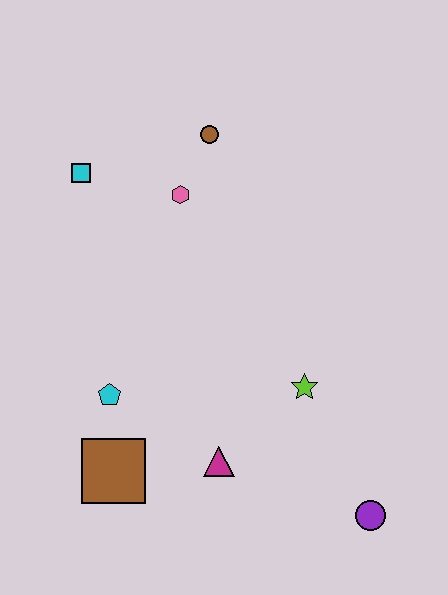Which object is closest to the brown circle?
The pink hexagon is closest to the brown circle.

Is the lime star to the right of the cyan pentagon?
Yes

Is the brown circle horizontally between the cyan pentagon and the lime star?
Yes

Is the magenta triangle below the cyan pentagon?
Yes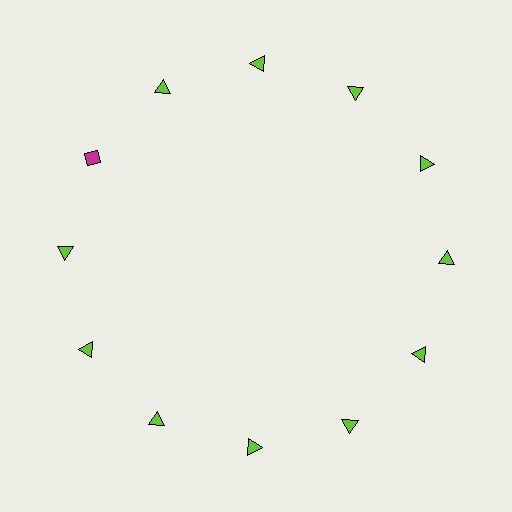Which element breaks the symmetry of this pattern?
The magenta diamond at roughly the 10 o'clock position breaks the symmetry. All other shapes are lime triangles.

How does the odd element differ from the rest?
It differs in both color (magenta instead of lime) and shape (diamond instead of triangle).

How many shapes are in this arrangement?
There are 12 shapes arranged in a ring pattern.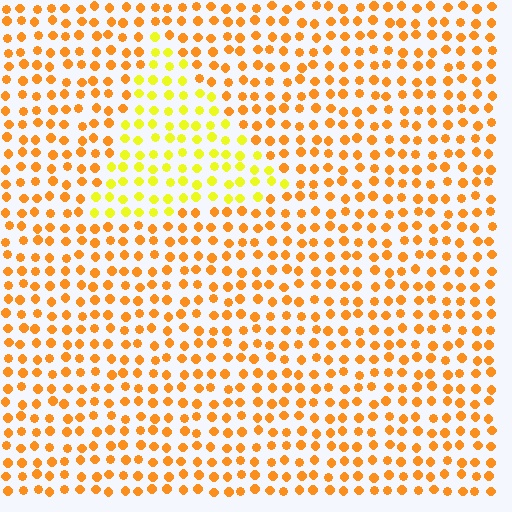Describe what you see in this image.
The image is filled with small orange elements in a uniform arrangement. A triangle-shaped region is visible where the elements are tinted to a slightly different hue, forming a subtle color boundary.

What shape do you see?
I see a triangle.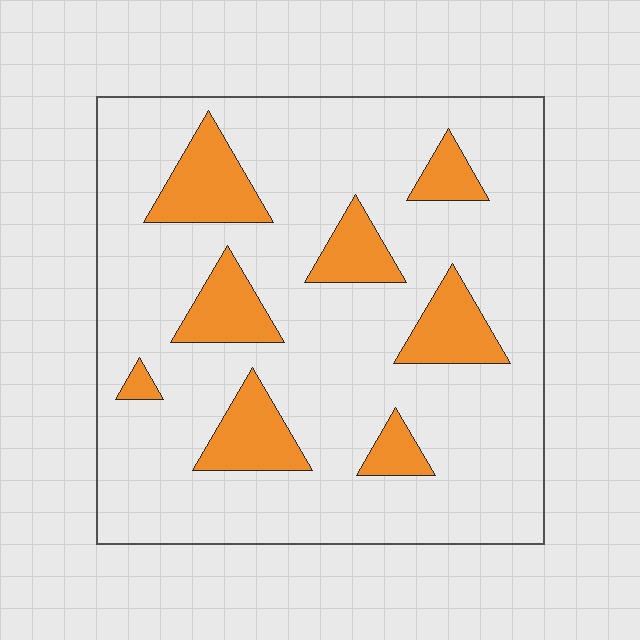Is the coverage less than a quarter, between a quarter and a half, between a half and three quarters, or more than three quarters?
Less than a quarter.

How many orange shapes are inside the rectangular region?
8.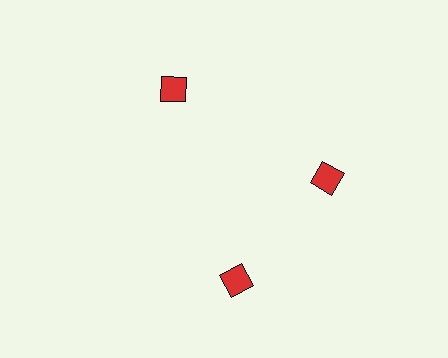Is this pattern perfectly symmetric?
No. The 3 red diamonds are arranged in a ring, but one element near the 7 o'clock position is rotated out of alignment along the ring, breaking the 3-fold rotational symmetry.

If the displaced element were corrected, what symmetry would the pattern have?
It would have 3-fold rotational symmetry — the pattern would map onto itself every 120 degrees.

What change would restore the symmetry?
The symmetry would be restored by rotating it back into even spacing with its neighbors so that all 3 diamonds sit at equal angles and equal distance from the center.